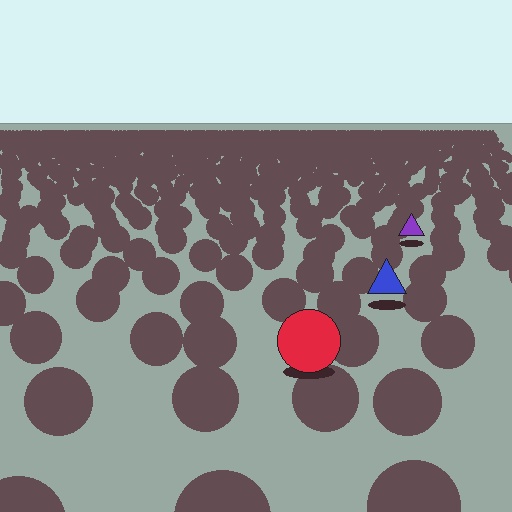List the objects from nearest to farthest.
From nearest to farthest: the red circle, the blue triangle, the purple triangle.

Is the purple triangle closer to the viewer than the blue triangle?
No. The blue triangle is closer — you can tell from the texture gradient: the ground texture is coarser near it.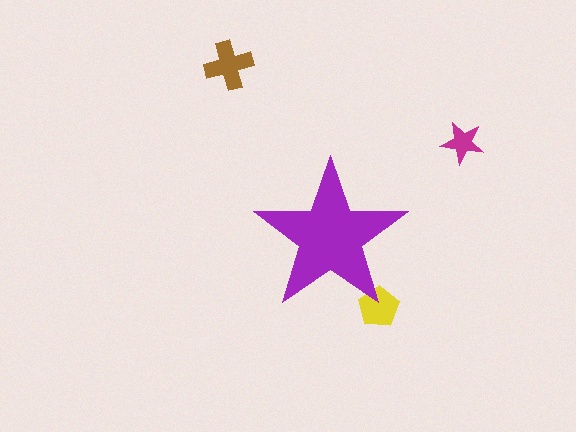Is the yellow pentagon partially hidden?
Yes, the yellow pentagon is partially hidden behind the purple star.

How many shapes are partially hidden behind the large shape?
1 shape is partially hidden.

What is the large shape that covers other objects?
A purple star.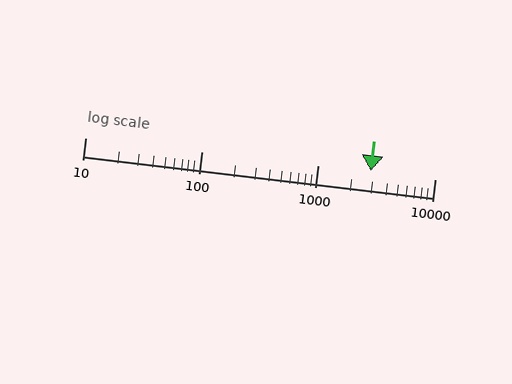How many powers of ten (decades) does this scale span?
The scale spans 3 decades, from 10 to 10000.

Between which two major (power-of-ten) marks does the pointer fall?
The pointer is between 1000 and 10000.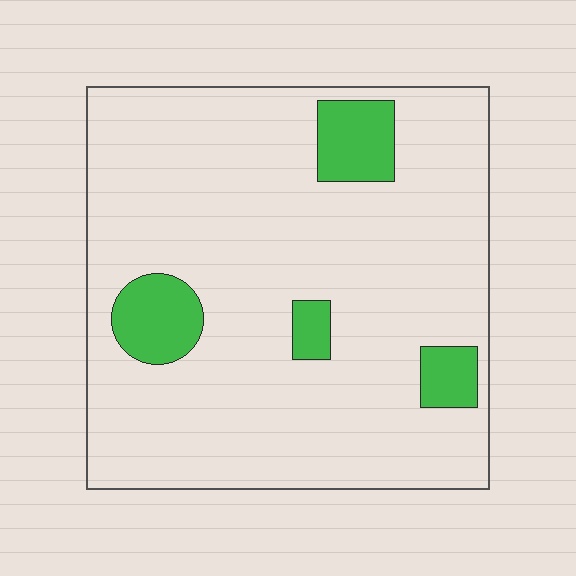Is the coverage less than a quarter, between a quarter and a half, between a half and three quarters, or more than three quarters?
Less than a quarter.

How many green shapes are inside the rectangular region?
4.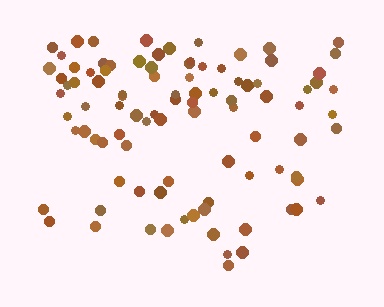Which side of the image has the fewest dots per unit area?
The bottom.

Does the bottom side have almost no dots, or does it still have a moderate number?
Still a moderate number, just noticeably fewer than the top.